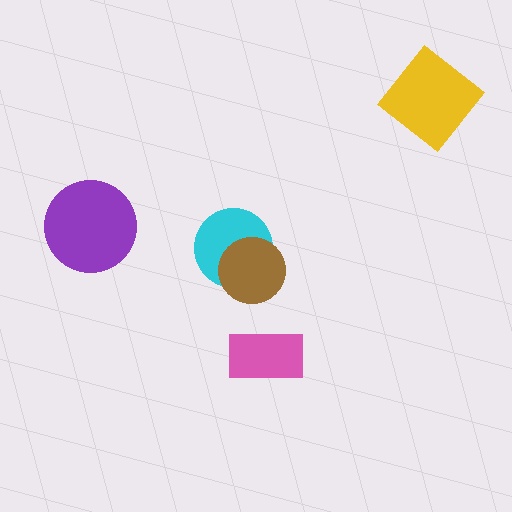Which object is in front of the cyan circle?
The brown circle is in front of the cyan circle.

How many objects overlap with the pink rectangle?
0 objects overlap with the pink rectangle.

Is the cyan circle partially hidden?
Yes, it is partially covered by another shape.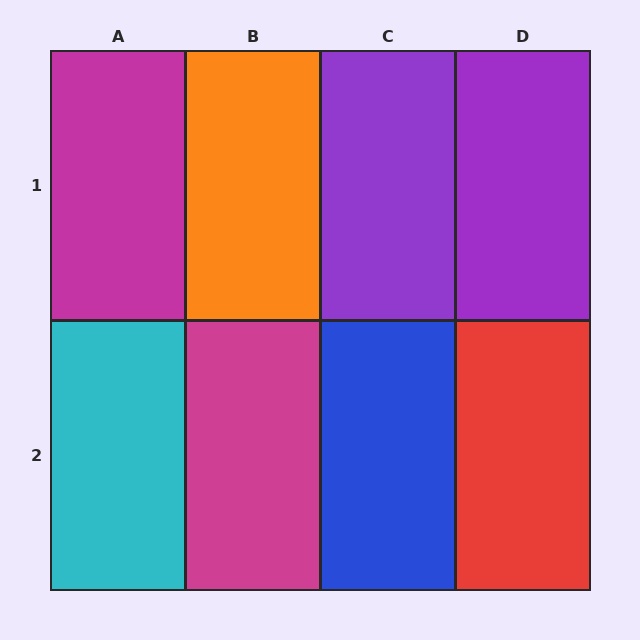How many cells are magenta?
2 cells are magenta.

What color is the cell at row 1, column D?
Purple.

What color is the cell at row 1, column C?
Purple.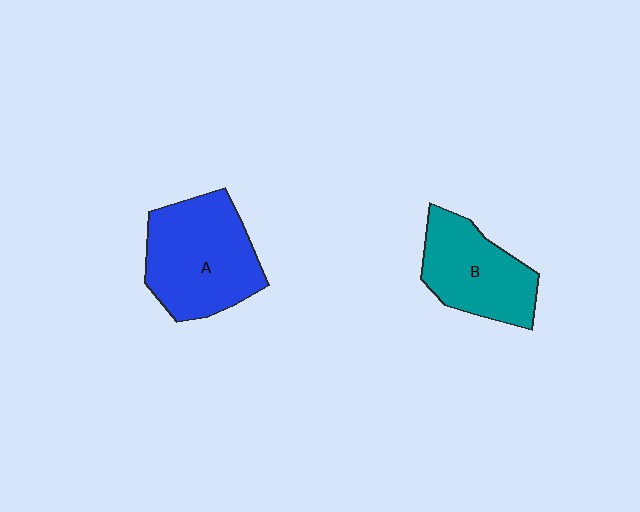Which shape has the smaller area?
Shape B (teal).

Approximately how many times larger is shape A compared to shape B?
Approximately 1.3 times.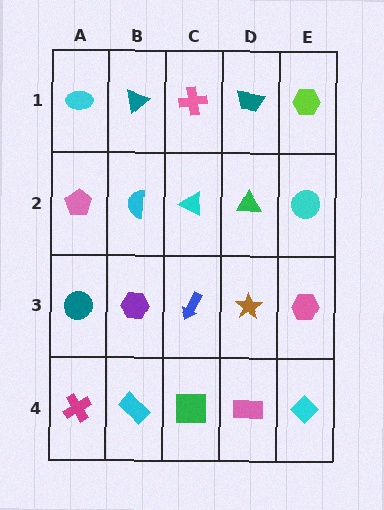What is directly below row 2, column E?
A pink hexagon.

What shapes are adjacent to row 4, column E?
A pink hexagon (row 3, column E), a pink rectangle (row 4, column D).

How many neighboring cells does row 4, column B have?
3.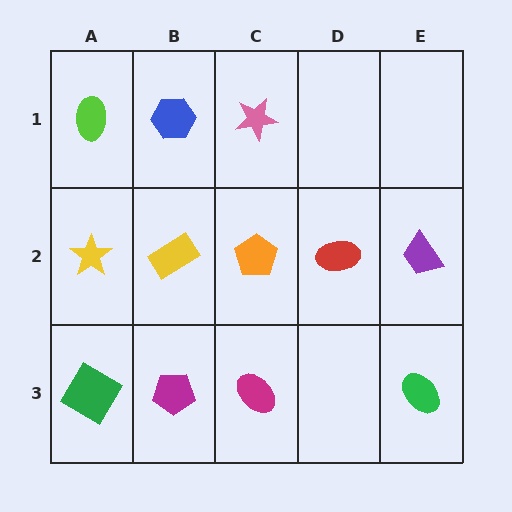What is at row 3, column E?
A green ellipse.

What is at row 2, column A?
A yellow star.